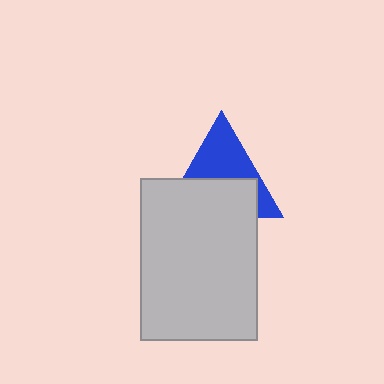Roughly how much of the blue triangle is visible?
About half of it is visible (roughly 49%).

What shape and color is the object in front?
The object in front is a light gray rectangle.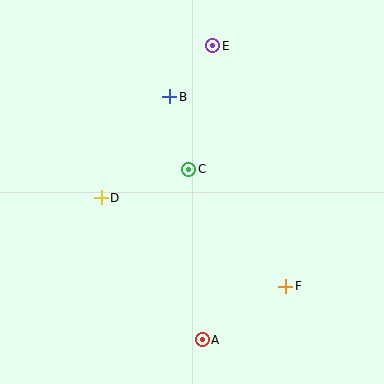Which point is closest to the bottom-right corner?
Point F is closest to the bottom-right corner.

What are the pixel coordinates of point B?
Point B is at (170, 97).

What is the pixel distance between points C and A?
The distance between C and A is 171 pixels.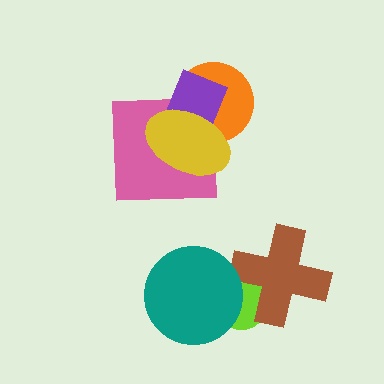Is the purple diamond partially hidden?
Yes, it is partially covered by another shape.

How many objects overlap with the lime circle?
2 objects overlap with the lime circle.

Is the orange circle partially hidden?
Yes, it is partially covered by another shape.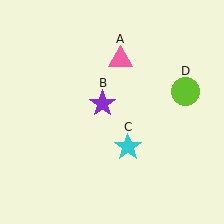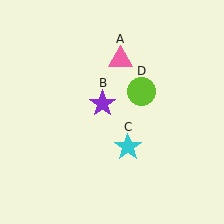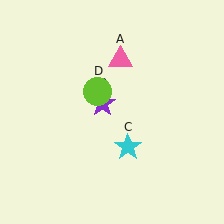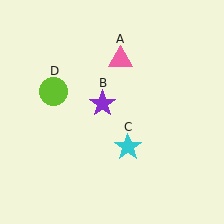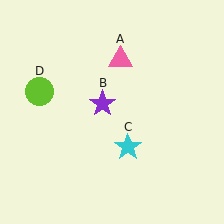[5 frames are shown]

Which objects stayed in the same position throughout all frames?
Pink triangle (object A) and purple star (object B) and cyan star (object C) remained stationary.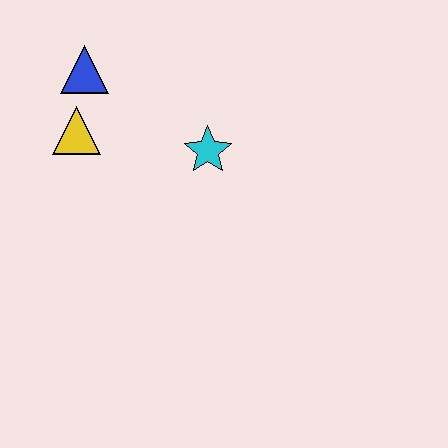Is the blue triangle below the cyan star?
No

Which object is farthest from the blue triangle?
The cyan star is farthest from the blue triangle.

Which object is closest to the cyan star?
The yellow triangle is closest to the cyan star.